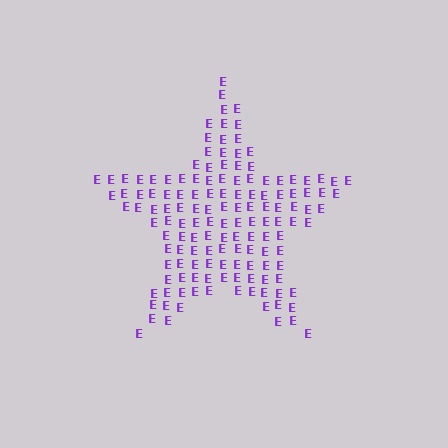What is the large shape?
The large shape is a star.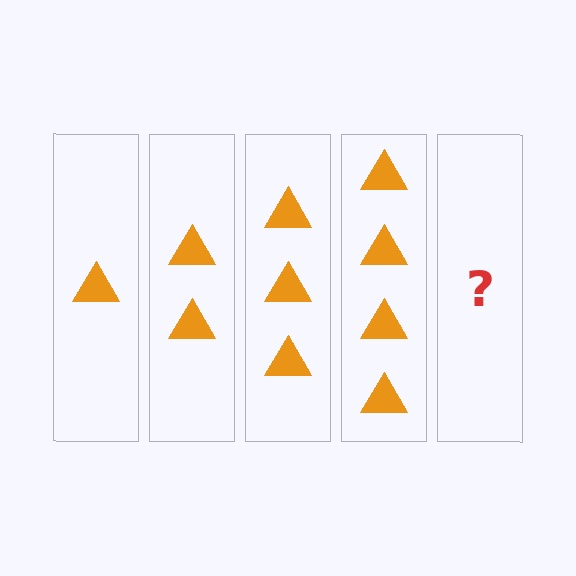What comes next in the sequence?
The next element should be 5 triangles.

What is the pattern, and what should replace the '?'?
The pattern is that each step adds one more triangle. The '?' should be 5 triangles.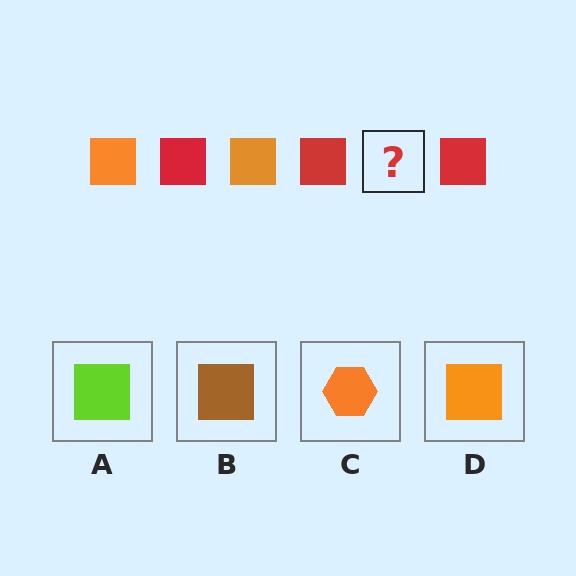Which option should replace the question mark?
Option D.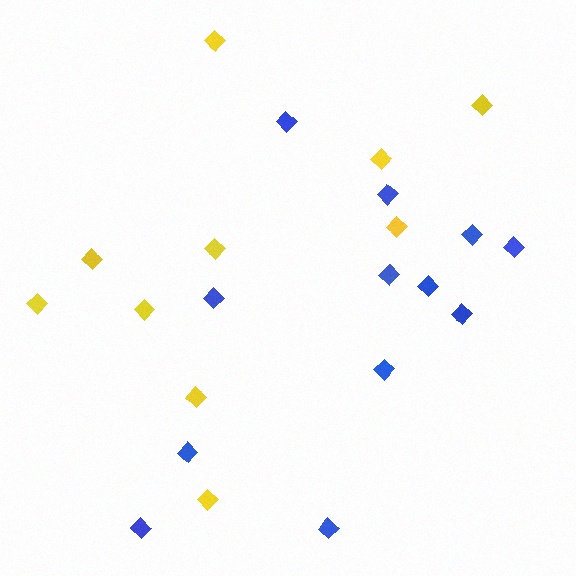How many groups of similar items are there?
There are 2 groups: one group of yellow diamonds (10) and one group of blue diamonds (12).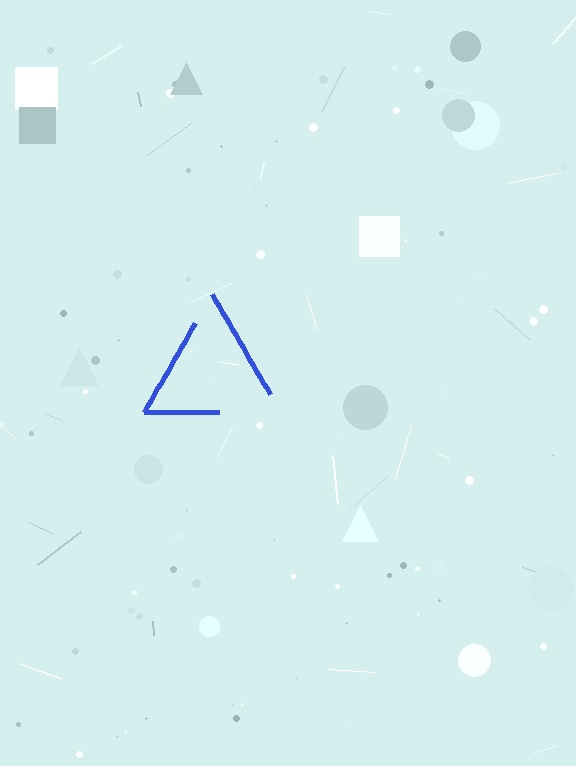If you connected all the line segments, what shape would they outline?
They would outline a triangle.